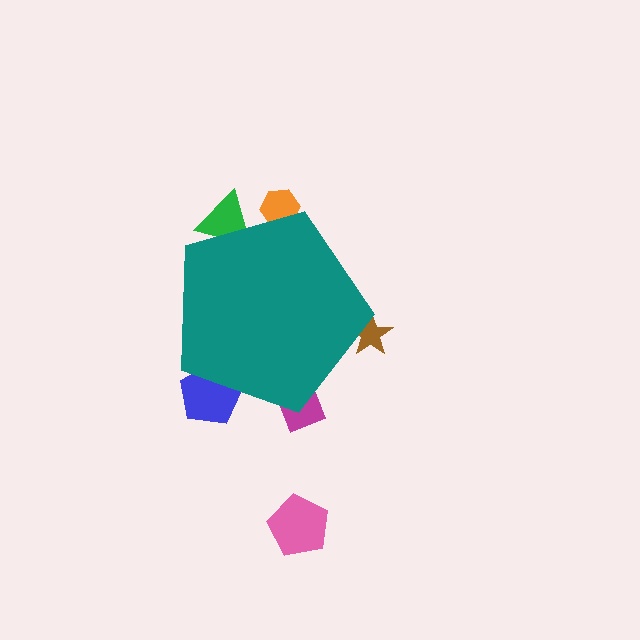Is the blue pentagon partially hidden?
Yes, the blue pentagon is partially hidden behind the teal pentagon.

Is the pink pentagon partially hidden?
No, the pink pentagon is fully visible.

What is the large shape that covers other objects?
A teal pentagon.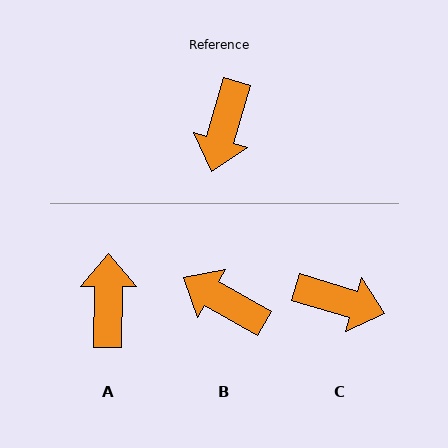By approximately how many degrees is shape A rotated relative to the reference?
Approximately 165 degrees clockwise.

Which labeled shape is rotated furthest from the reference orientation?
A, about 165 degrees away.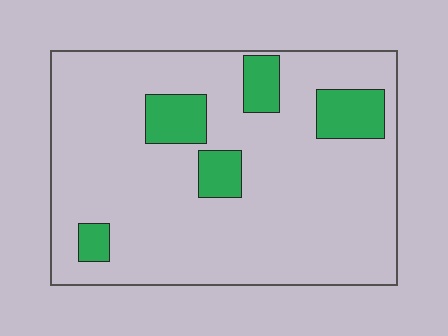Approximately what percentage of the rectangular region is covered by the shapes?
Approximately 15%.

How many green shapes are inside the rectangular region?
5.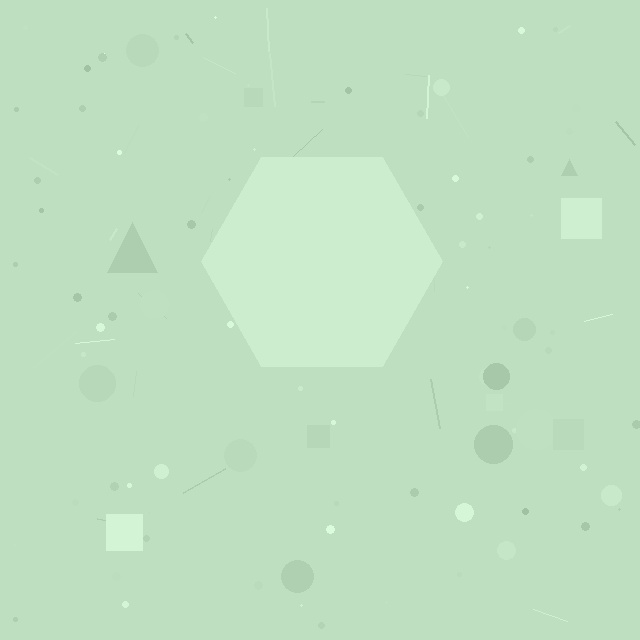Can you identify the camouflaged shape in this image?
The camouflaged shape is a hexagon.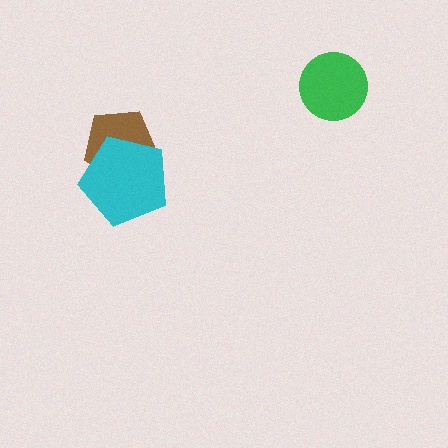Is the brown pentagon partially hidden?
Yes, it is partially covered by another shape.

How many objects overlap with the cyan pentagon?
1 object overlaps with the cyan pentagon.